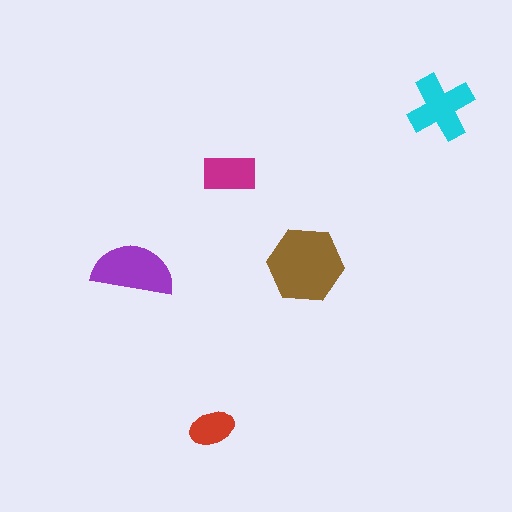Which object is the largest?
The brown hexagon.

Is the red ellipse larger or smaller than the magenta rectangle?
Smaller.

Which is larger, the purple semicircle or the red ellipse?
The purple semicircle.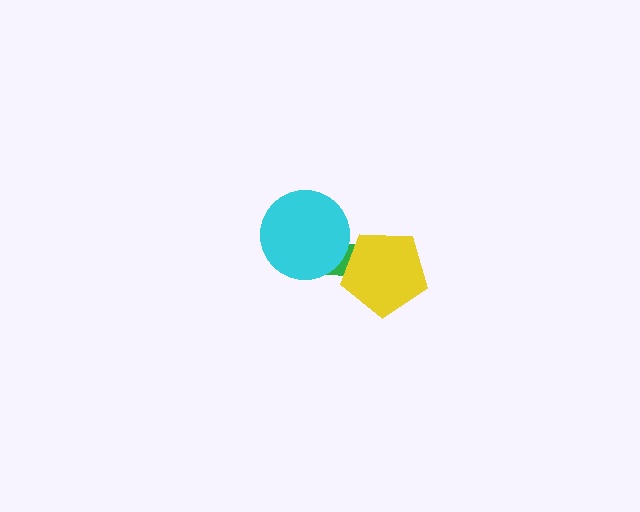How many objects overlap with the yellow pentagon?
1 object overlaps with the yellow pentagon.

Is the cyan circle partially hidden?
No, no other shape covers it.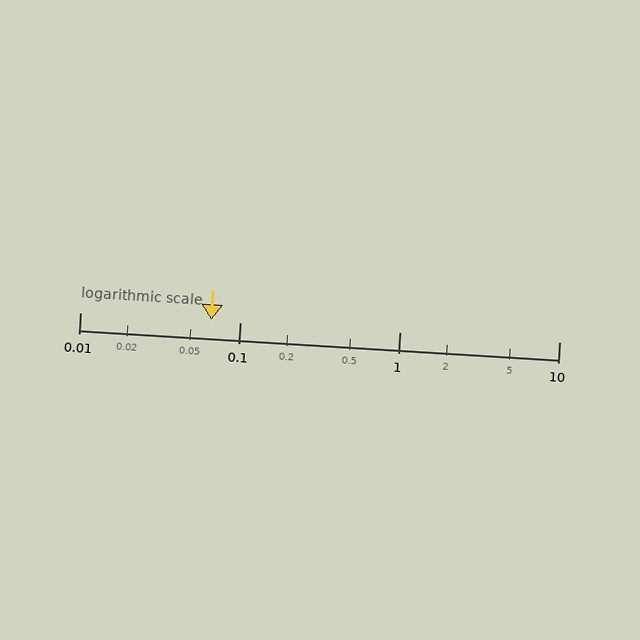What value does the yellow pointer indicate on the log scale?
The pointer indicates approximately 0.066.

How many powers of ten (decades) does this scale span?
The scale spans 3 decades, from 0.01 to 10.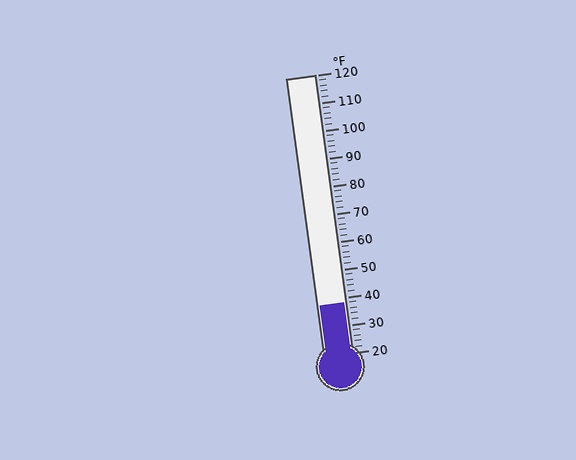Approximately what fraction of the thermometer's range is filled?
The thermometer is filled to approximately 20% of its range.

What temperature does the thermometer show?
The thermometer shows approximately 38°F.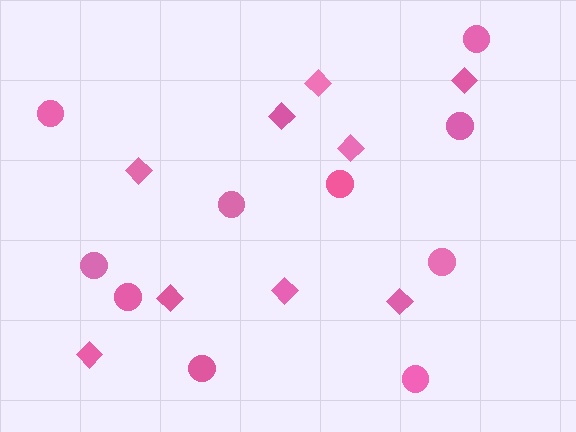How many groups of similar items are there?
There are 2 groups: one group of circles (10) and one group of diamonds (9).